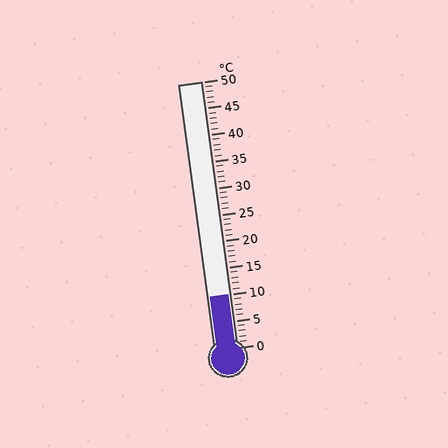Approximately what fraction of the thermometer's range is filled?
The thermometer is filled to approximately 20% of its range.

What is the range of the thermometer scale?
The thermometer scale ranges from 0°C to 50°C.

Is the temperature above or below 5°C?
The temperature is above 5°C.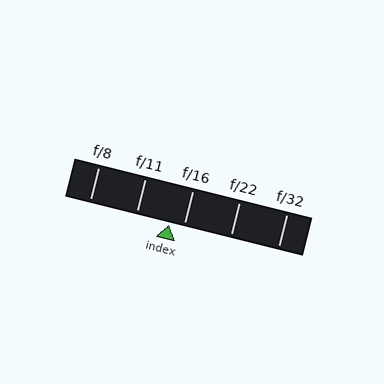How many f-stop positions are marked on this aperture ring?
There are 5 f-stop positions marked.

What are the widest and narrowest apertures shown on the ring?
The widest aperture shown is f/8 and the narrowest is f/32.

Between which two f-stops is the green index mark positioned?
The index mark is between f/11 and f/16.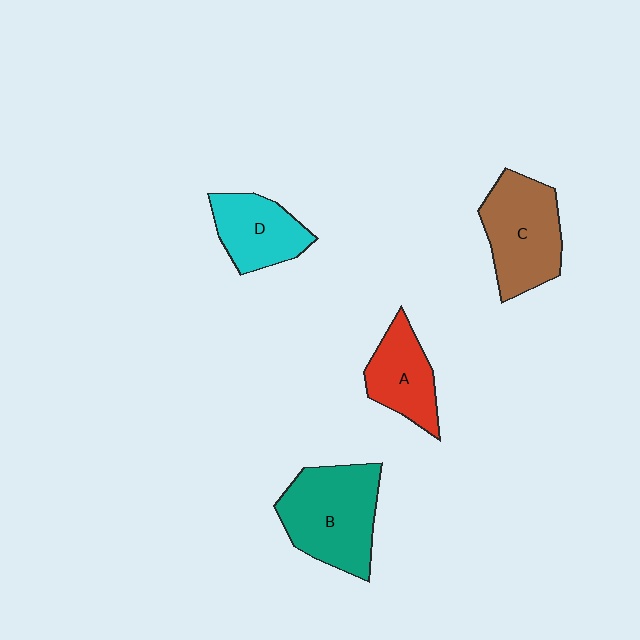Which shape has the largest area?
Shape B (teal).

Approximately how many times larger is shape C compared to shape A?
Approximately 1.5 times.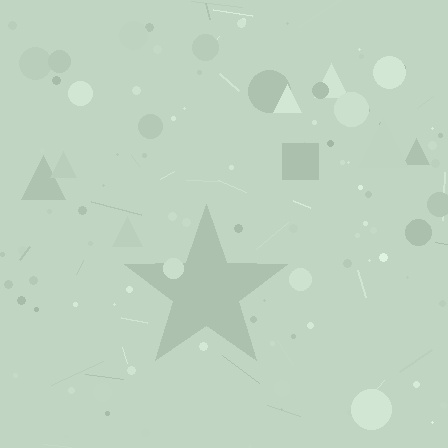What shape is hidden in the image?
A star is hidden in the image.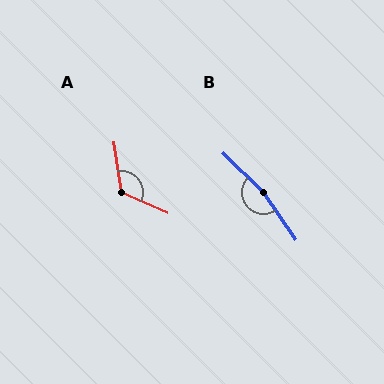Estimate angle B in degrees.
Approximately 168 degrees.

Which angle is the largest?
B, at approximately 168 degrees.